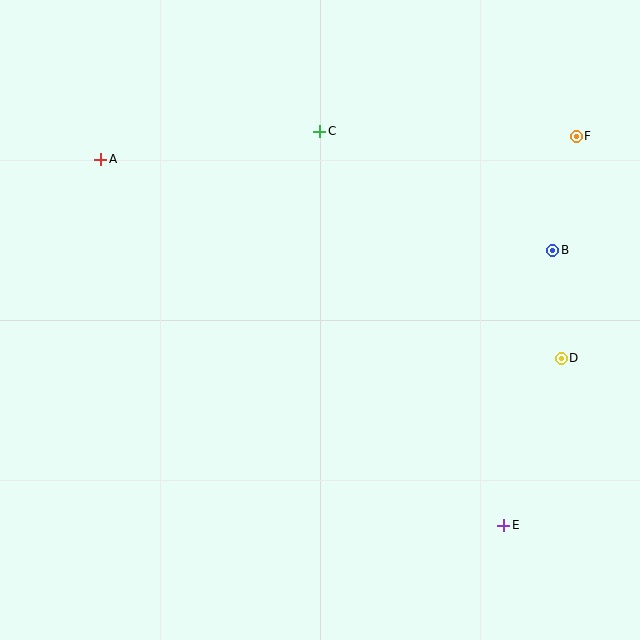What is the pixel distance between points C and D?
The distance between C and D is 331 pixels.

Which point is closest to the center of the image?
Point C at (320, 131) is closest to the center.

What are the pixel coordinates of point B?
Point B is at (553, 250).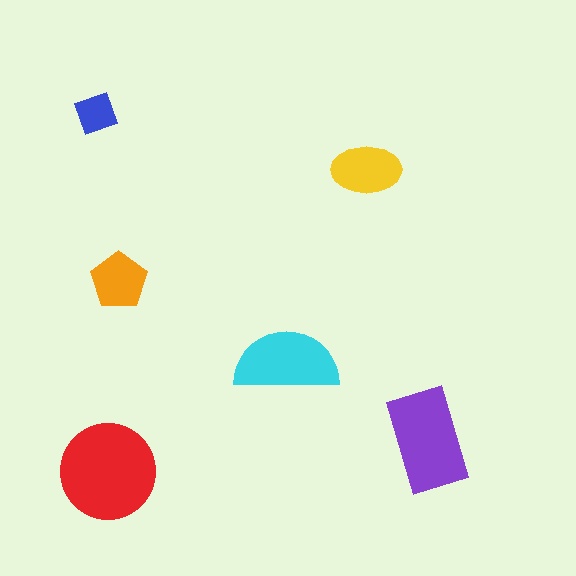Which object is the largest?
The red circle.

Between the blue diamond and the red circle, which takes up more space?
The red circle.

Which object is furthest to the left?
The blue diamond is leftmost.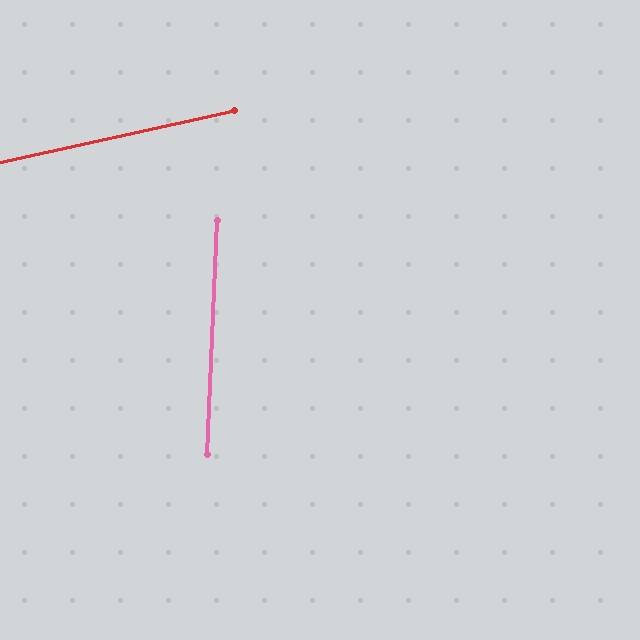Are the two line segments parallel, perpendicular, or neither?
Neither parallel nor perpendicular — they differ by about 75°.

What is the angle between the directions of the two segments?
Approximately 75 degrees.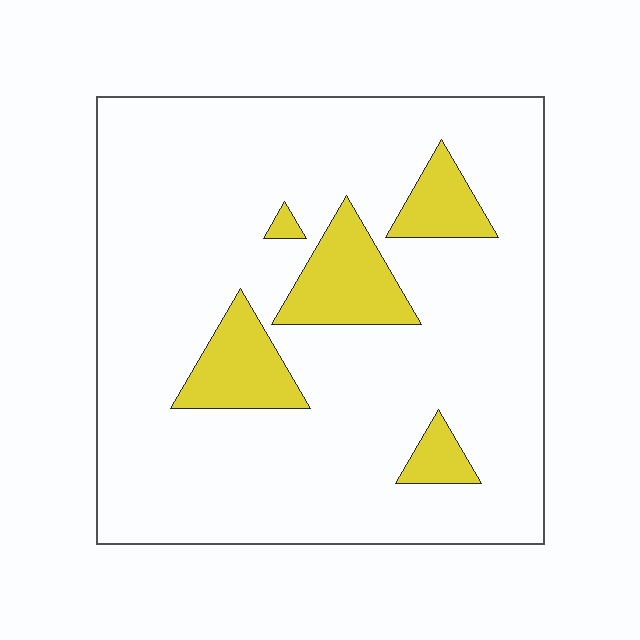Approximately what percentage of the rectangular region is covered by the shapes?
Approximately 15%.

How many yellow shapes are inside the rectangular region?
5.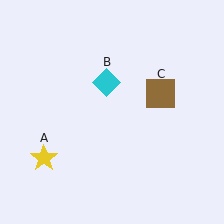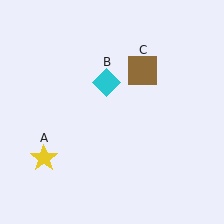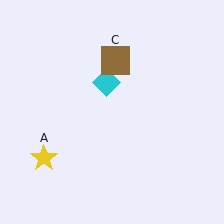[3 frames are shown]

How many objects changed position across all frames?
1 object changed position: brown square (object C).